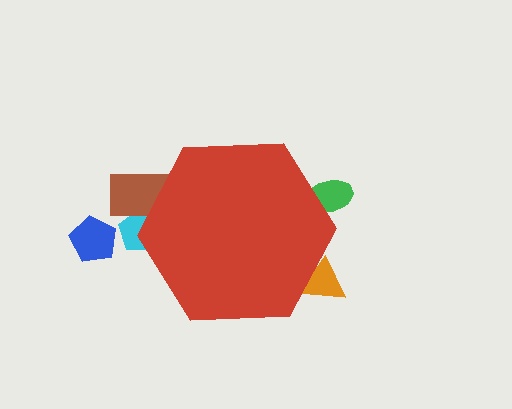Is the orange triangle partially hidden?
Yes, the orange triangle is partially hidden behind the red hexagon.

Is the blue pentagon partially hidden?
No, the blue pentagon is fully visible.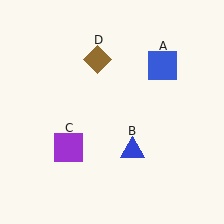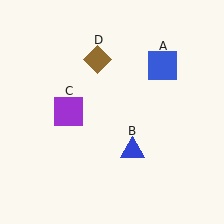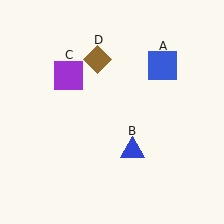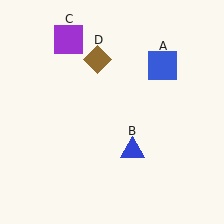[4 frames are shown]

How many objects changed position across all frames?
1 object changed position: purple square (object C).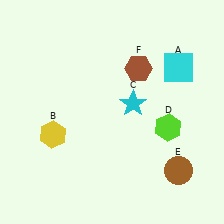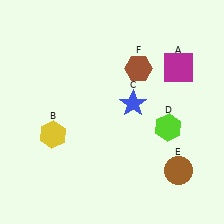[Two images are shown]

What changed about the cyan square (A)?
In Image 1, A is cyan. In Image 2, it changed to magenta.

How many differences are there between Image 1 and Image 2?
There are 2 differences between the two images.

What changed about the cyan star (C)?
In Image 1, C is cyan. In Image 2, it changed to blue.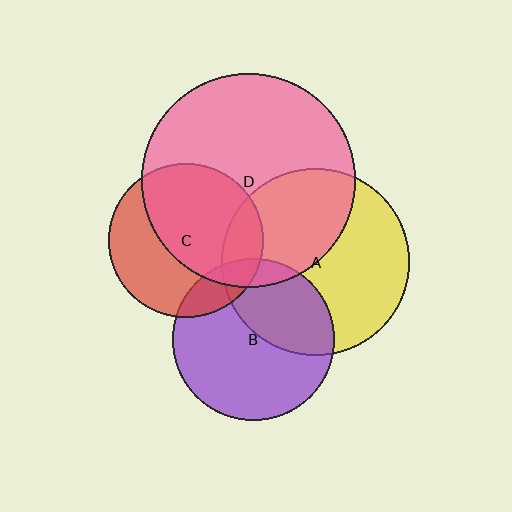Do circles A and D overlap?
Yes.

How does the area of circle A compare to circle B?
Approximately 1.3 times.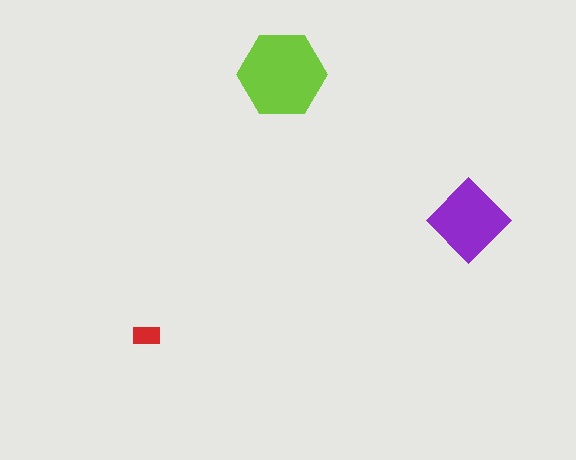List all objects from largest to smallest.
The lime hexagon, the purple diamond, the red rectangle.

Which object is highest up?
The lime hexagon is topmost.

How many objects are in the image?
There are 3 objects in the image.